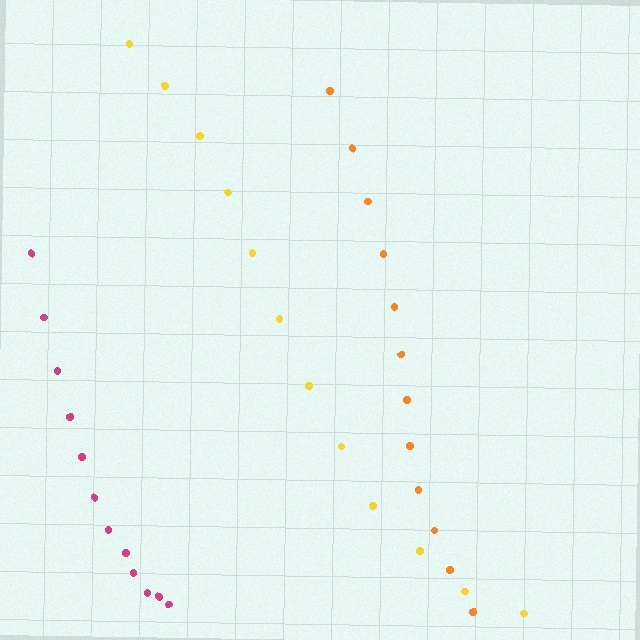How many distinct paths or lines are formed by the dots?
There are 3 distinct paths.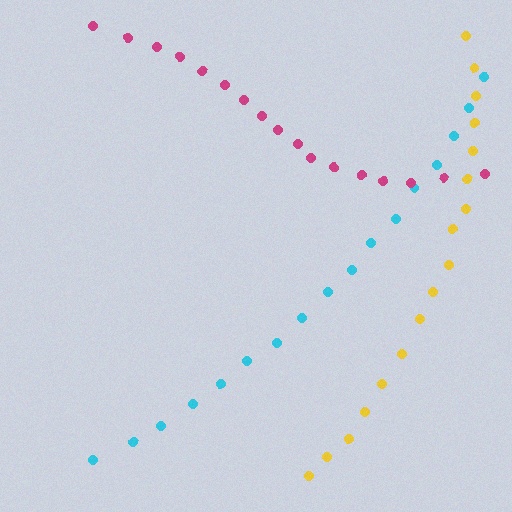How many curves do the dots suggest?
There are 3 distinct paths.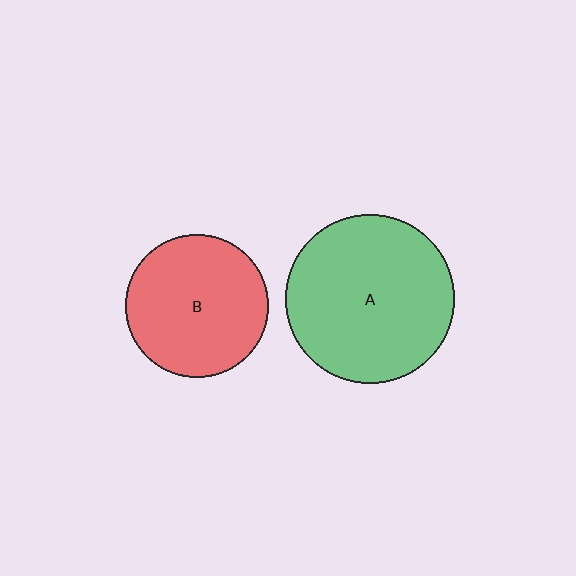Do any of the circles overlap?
No, none of the circles overlap.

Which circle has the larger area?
Circle A (green).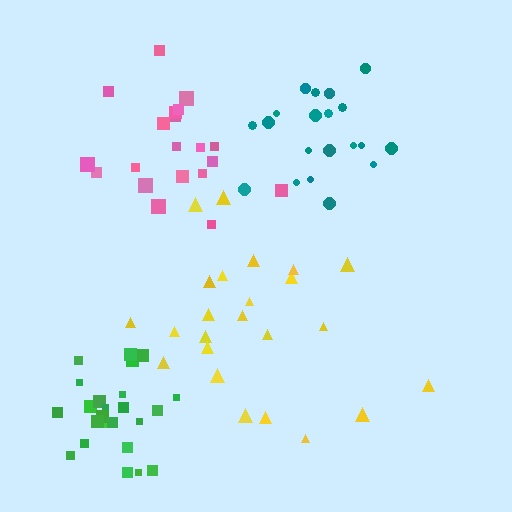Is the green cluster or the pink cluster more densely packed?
Green.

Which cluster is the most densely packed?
Green.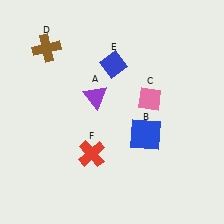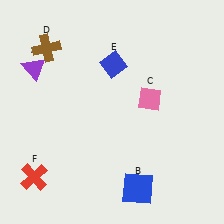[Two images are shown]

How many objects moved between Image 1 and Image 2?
3 objects moved between the two images.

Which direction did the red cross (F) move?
The red cross (F) moved left.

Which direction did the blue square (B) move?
The blue square (B) moved down.